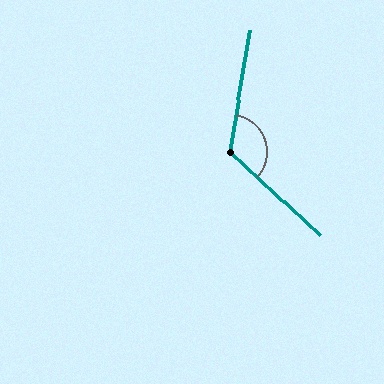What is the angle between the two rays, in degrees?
Approximately 123 degrees.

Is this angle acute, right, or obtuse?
It is obtuse.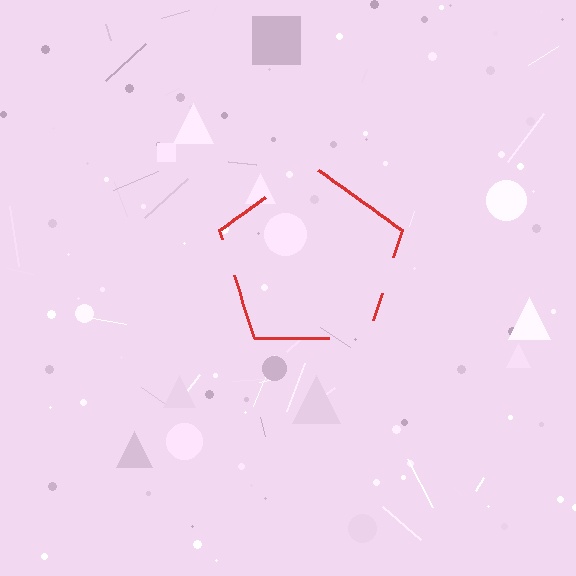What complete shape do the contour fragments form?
The contour fragments form a pentagon.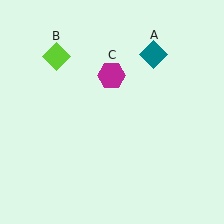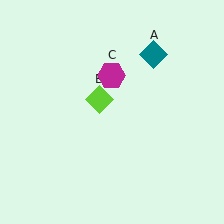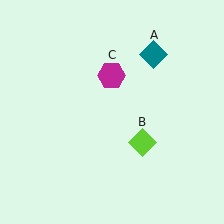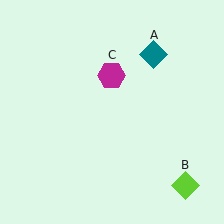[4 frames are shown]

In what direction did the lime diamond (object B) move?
The lime diamond (object B) moved down and to the right.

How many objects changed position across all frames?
1 object changed position: lime diamond (object B).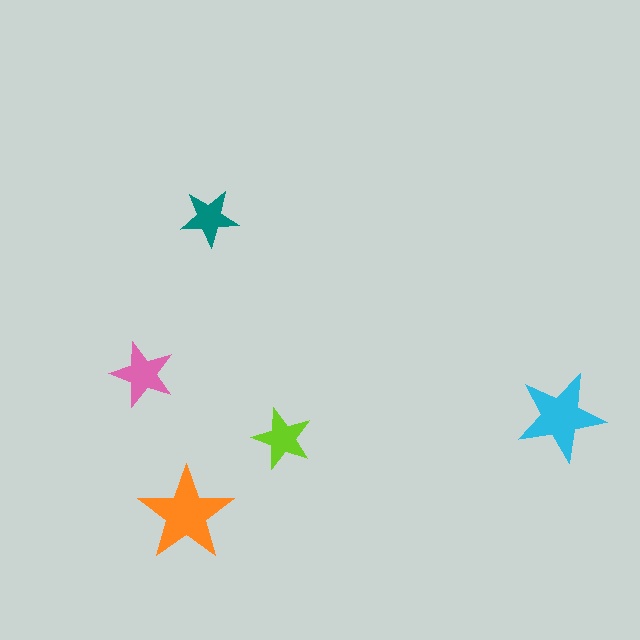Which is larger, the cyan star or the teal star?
The cyan one.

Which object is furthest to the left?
The pink star is leftmost.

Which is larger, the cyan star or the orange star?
The orange one.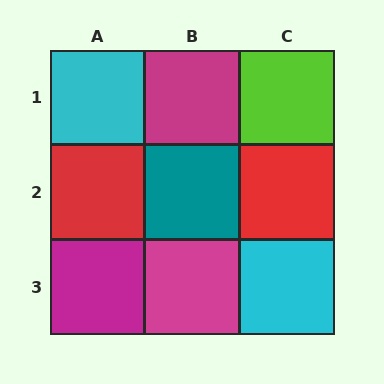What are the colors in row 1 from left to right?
Cyan, magenta, lime.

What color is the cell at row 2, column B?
Teal.